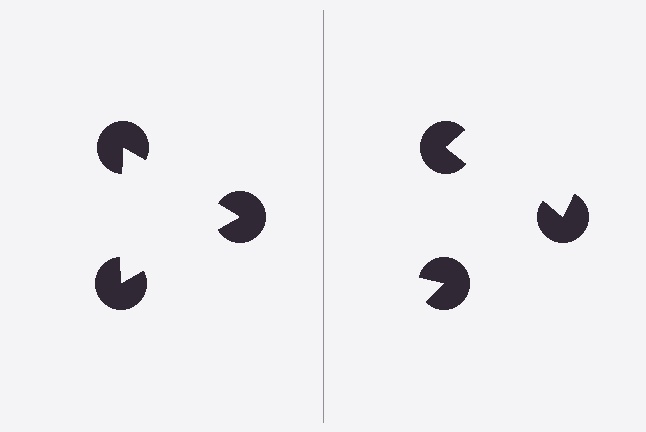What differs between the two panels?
The pac-man discs are positioned identically on both sides; only the wedge orientations differ. On the left they align to a triangle; on the right they are misaligned.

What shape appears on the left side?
An illusory triangle.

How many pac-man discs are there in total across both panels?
6 — 3 on each side.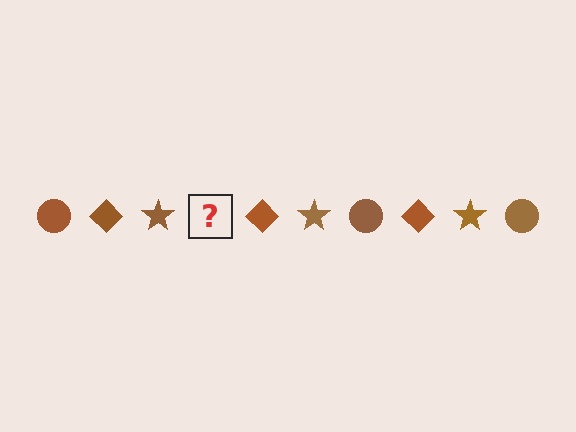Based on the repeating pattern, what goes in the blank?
The blank should be a brown circle.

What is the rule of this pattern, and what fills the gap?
The rule is that the pattern cycles through circle, diamond, star shapes in brown. The gap should be filled with a brown circle.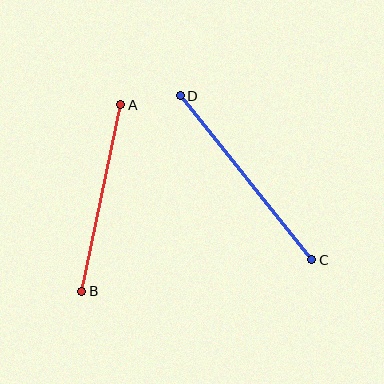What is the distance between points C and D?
The distance is approximately 210 pixels.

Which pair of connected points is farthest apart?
Points C and D are farthest apart.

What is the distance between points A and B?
The distance is approximately 190 pixels.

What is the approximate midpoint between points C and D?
The midpoint is at approximately (246, 178) pixels.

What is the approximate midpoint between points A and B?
The midpoint is at approximately (101, 198) pixels.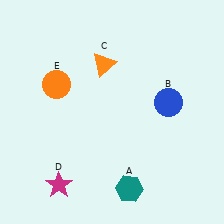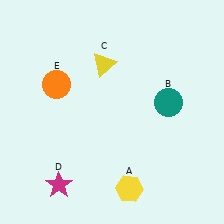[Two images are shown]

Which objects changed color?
A changed from teal to yellow. B changed from blue to teal. C changed from orange to yellow.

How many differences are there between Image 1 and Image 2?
There are 3 differences between the two images.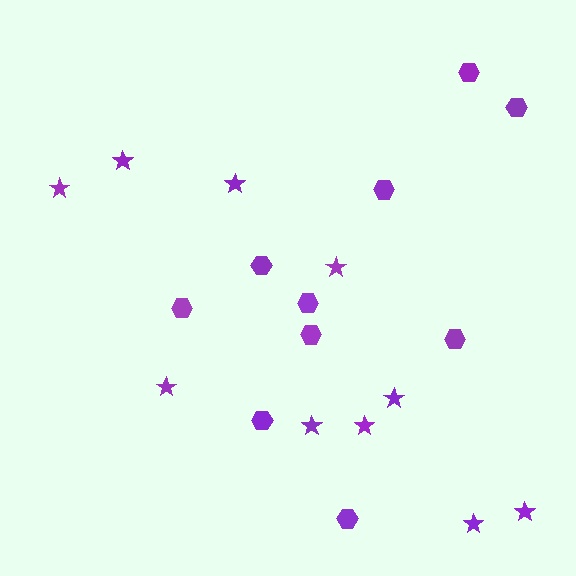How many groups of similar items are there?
There are 2 groups: one group of stars (10) and one group of hexagons (10).